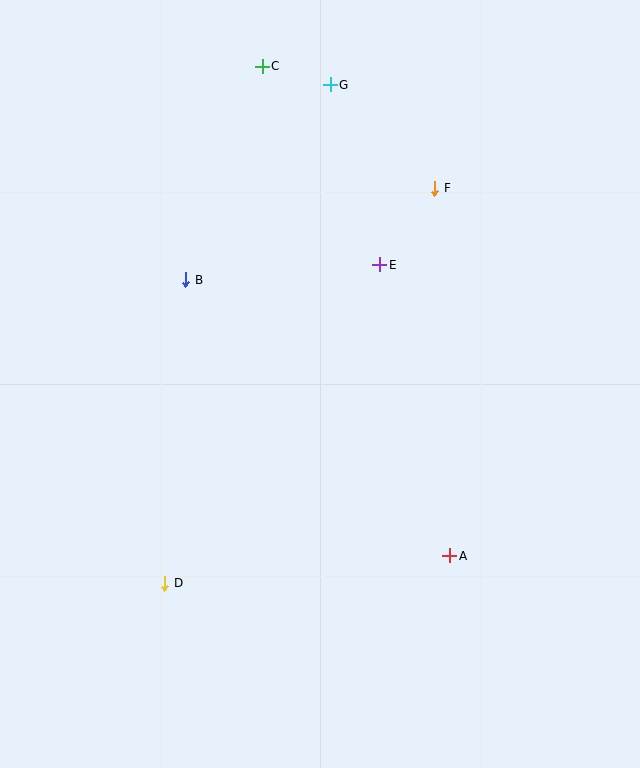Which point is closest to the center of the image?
Point E at (380, 265) is closest to the center.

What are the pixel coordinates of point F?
Point F is at (435, 188).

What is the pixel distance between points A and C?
The distance between A and C is 524 pixels.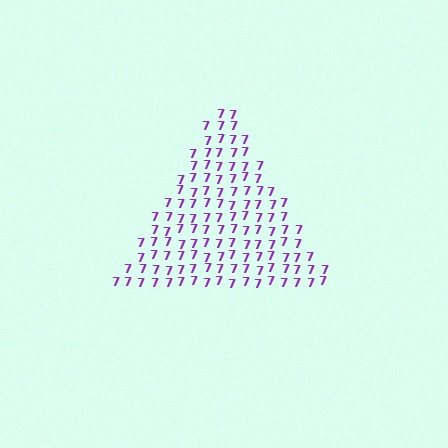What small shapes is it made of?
It is made of small digit 7's.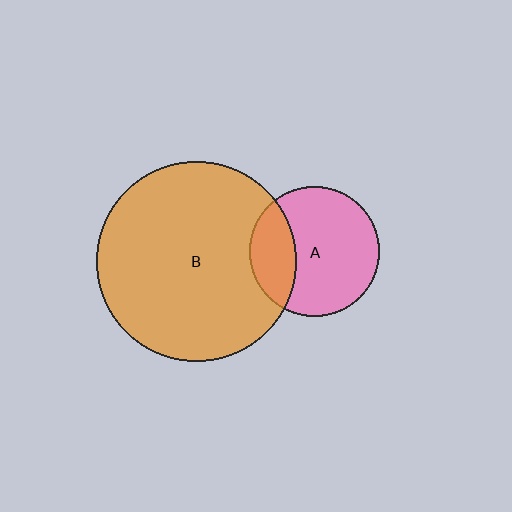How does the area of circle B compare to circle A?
Approximately 2.4 times.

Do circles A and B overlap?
Yes.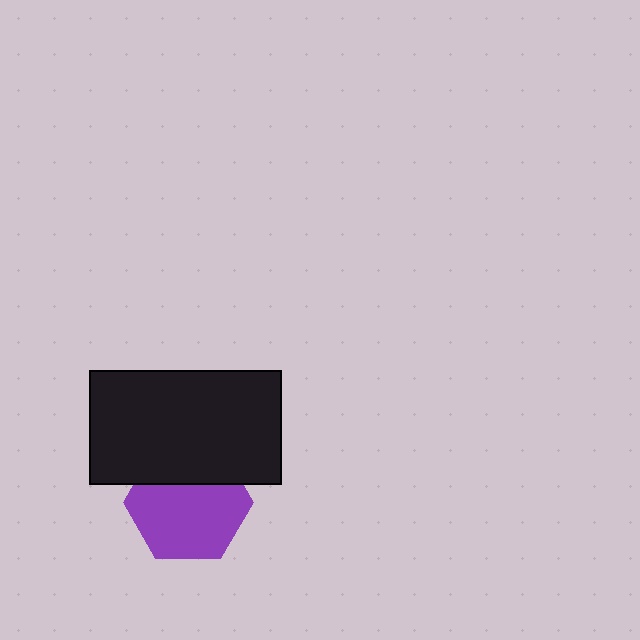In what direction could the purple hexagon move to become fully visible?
The purple hexagon could move down. That would shift it out from behind the black rectangle entirely.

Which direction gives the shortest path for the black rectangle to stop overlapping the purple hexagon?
Moving up gives the shortest separation.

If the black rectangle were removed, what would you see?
You would see the complete purple hexagon.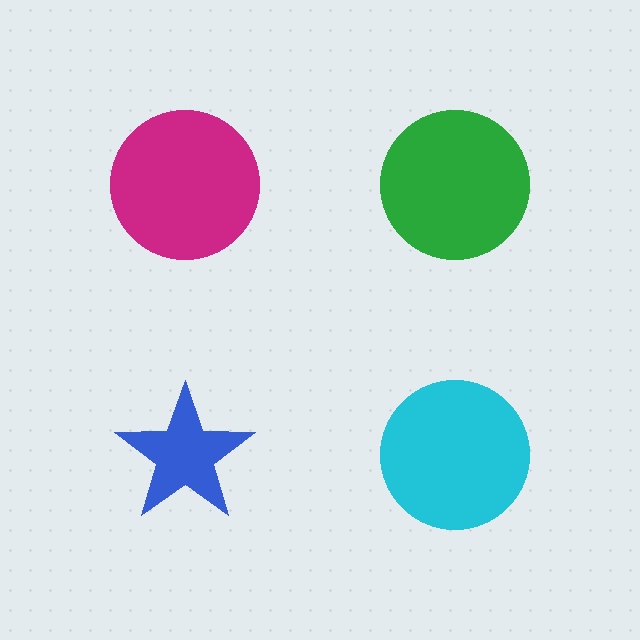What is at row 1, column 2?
A green circle.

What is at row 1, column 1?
A magenta circle.